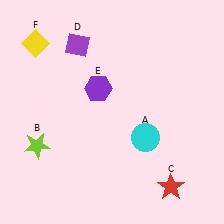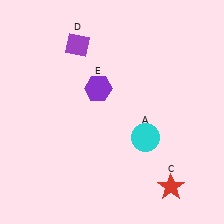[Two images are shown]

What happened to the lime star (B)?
The lime star (B) was removed in Image 2. It was in the bottom-left area of Image 1.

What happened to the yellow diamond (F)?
The yellow diamond (F) was removed in Image 2. It was in the top-left area of Image 1.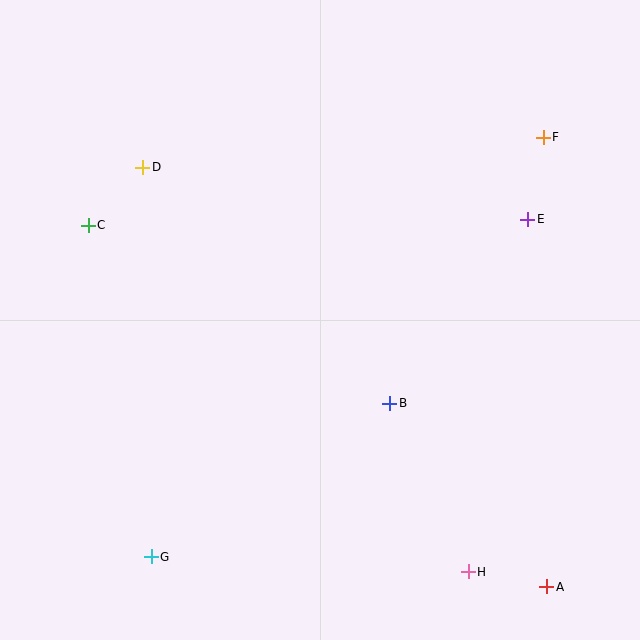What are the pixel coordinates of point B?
Point B is at (390, 403).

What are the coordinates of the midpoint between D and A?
The midpoint between D and A is at (345, 377).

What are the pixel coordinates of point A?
Point A is at (547, 587).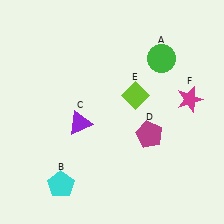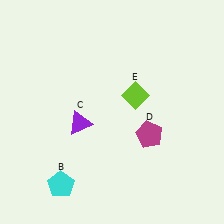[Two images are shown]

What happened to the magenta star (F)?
The magenta star (F) was removed in Image 2. It was in the top-right area of Image 1.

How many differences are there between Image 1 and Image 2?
There are 2 differences between the two images.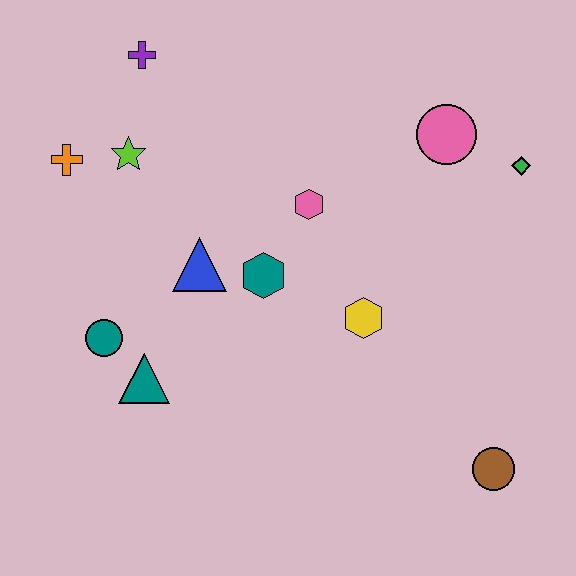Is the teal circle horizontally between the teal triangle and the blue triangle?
No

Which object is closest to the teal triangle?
The teal circle is closest to the teal triangle.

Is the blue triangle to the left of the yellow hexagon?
Yes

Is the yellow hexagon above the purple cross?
No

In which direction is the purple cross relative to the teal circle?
The purple cross is above the teal circle.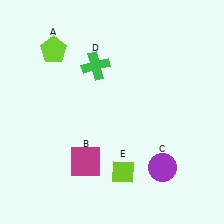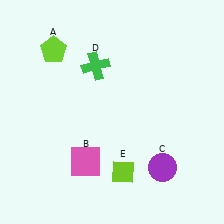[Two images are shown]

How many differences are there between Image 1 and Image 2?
There is 1 difference between the two images.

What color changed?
The square (B) changed from magenta in Image 1 to pink in Image 2.